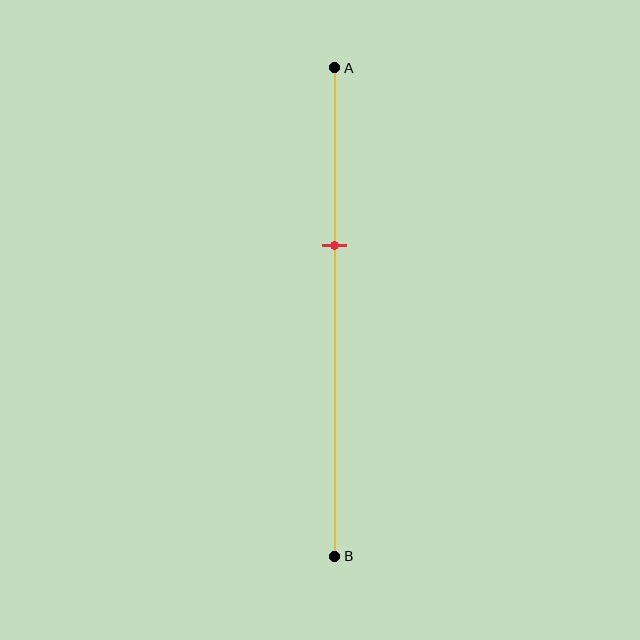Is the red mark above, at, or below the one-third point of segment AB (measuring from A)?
The red mark is approximately at the one-third point of segment AB.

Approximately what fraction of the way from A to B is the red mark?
The red mark is approximately 35% of the way from A to B.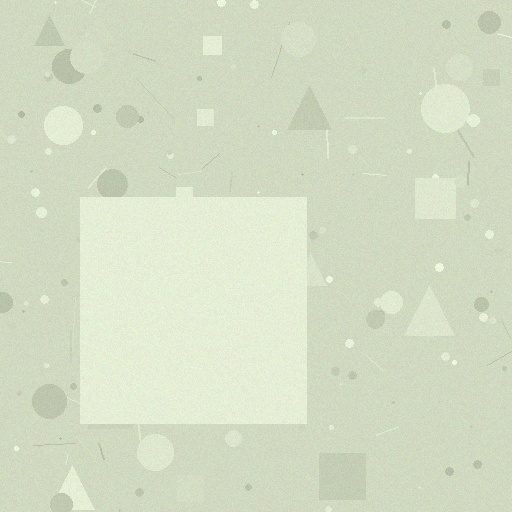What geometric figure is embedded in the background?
A square is embedded in the background.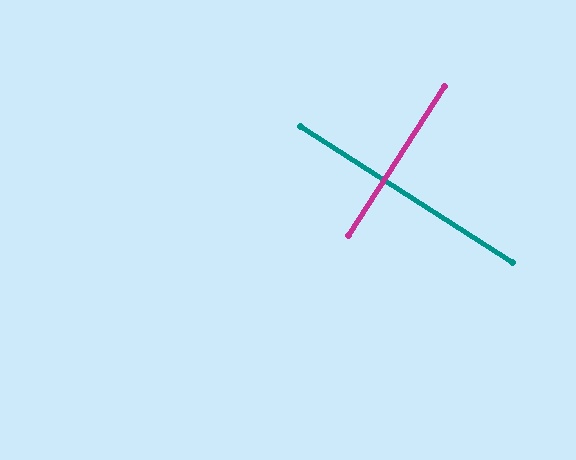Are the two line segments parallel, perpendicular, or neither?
Perpendicular — they meet at approximately 90°.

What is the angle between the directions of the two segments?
Approximately 90 degrees.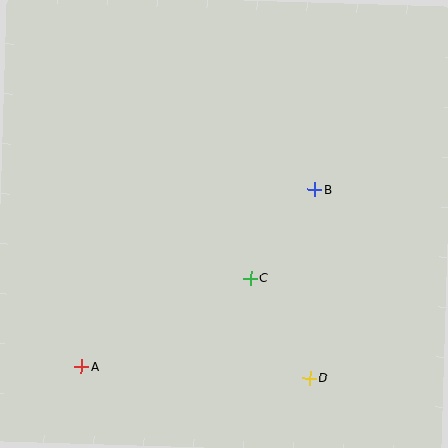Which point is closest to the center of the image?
Point C at (251, 278) is closest to the center.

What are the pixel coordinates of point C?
Point C is at (251, 278).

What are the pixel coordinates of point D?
Point D is at (310, 378).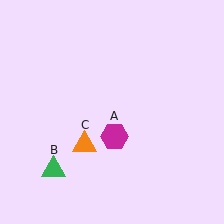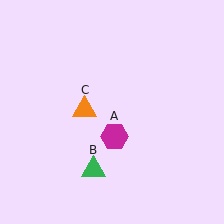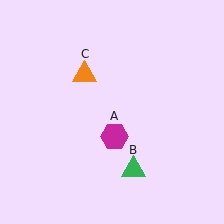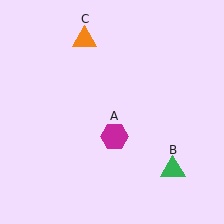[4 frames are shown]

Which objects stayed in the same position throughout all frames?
Magenta hexagon (object A) remained stationary.